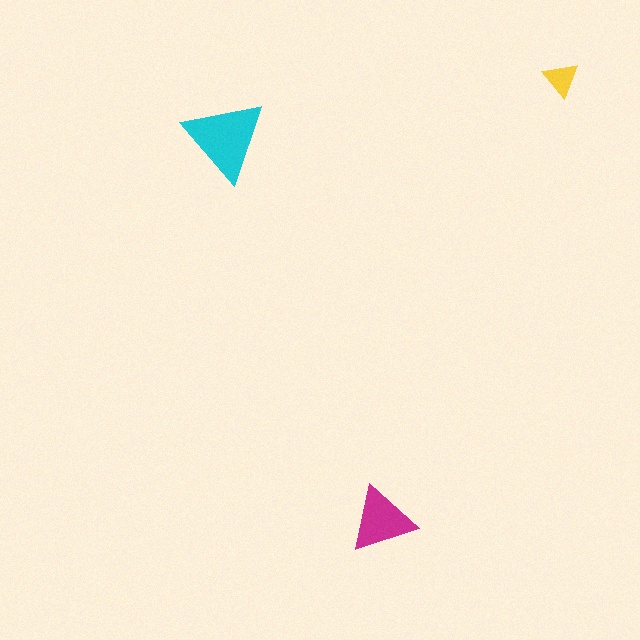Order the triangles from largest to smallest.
the cyan one, the magenta one, the yellow one.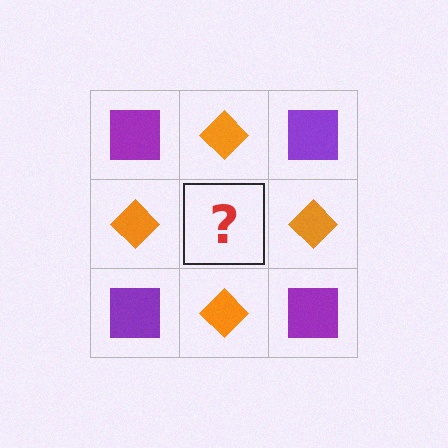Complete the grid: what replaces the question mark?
The question mark should be replaced with a purple square.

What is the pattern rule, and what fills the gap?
The rule is that it alternates purple square and orange diamond in a checkerboard pattern. The gap should be filled with a purple square.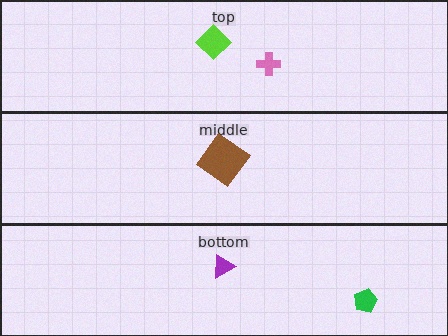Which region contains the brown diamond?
The middle region.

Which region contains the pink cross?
The top region.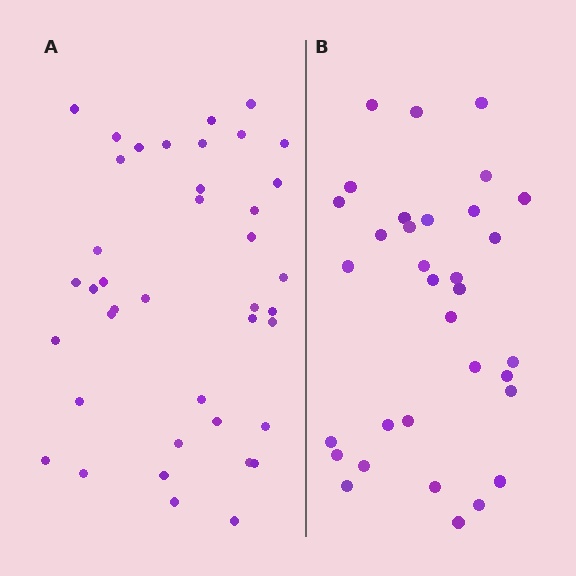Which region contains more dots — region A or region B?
Region A (the left region) has more dots.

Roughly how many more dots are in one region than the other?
Region A has roughly 8 or so more dots than region B.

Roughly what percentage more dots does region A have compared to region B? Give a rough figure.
About 20% more.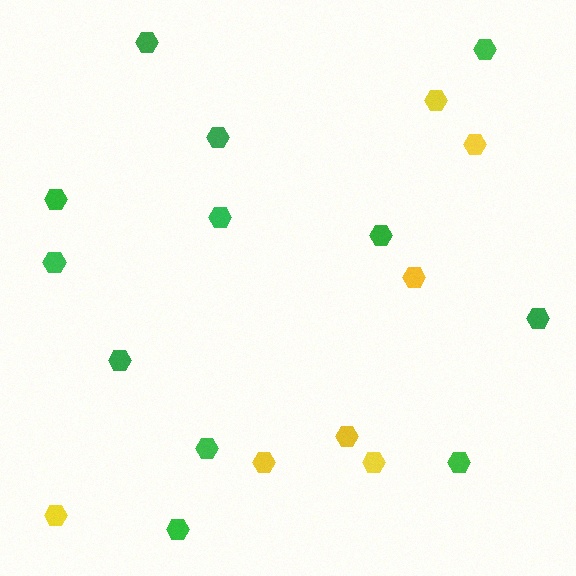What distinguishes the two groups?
There are 2 groups: one group of yellow hexagons (7) and one group of green hexagons (12).